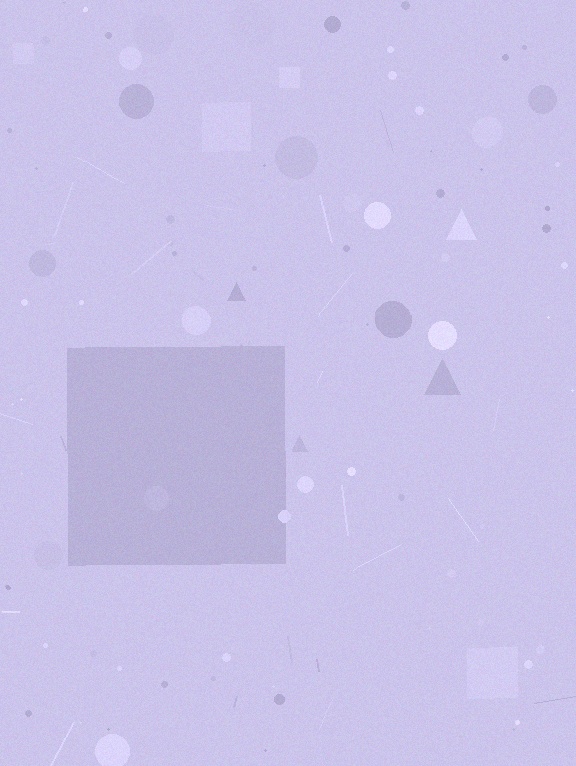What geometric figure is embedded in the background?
A square is embedded in the background.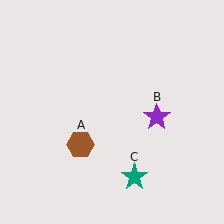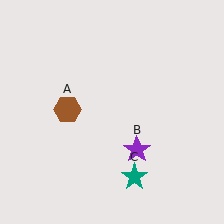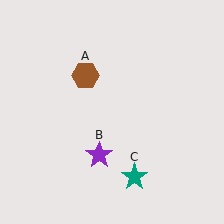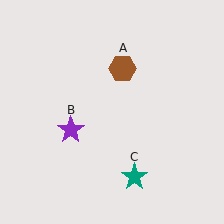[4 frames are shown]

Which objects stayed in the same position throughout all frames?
Teal star (object C) remained stationary.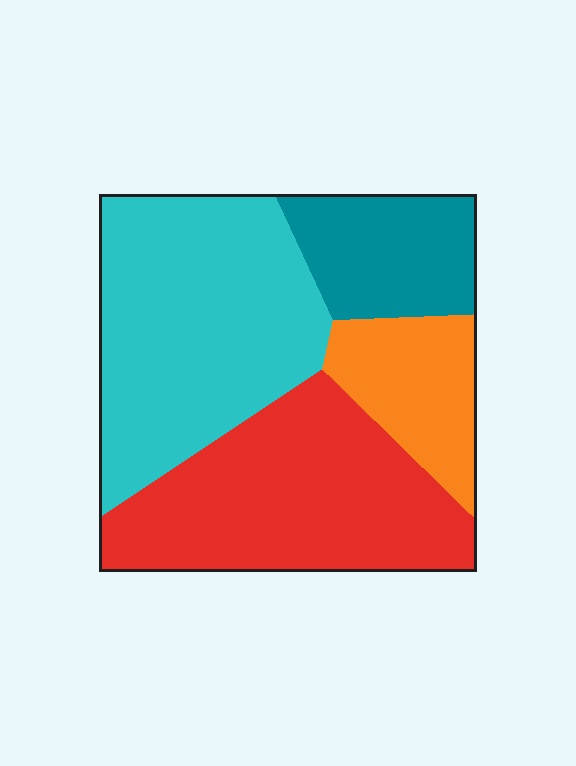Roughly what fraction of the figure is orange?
Orange covers about 15% of the figure.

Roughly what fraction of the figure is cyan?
Cyan takes up about three eighths (3/8) of the figure.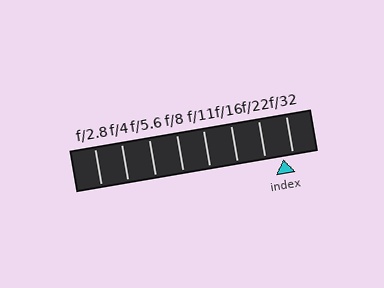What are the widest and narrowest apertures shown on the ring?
The widest aperture shown is f/2.8 and the narrowest is f/32.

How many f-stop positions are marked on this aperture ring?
There are 8 f-stop positions marked.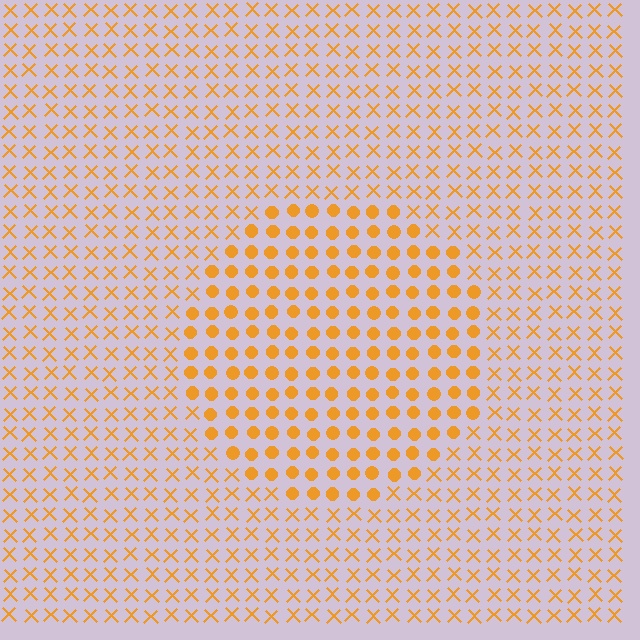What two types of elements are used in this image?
The image uses circles inside the circle region and X marks outside it.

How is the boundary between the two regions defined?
The boundary is defined by a change in element shape: circles inside vs. X marks outside. All elements share the same color and spacing.